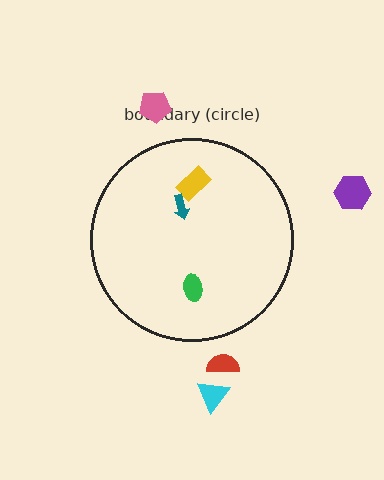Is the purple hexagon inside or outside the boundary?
Outside.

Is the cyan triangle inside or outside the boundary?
Outside.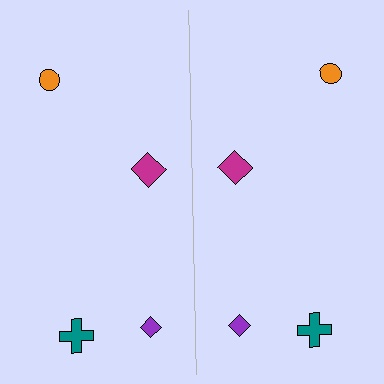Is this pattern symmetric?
Yes, this pattern has bilateral (reflection) symmetry.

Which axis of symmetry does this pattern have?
The pattern has a vertical axis of symmetry running through the center of the image.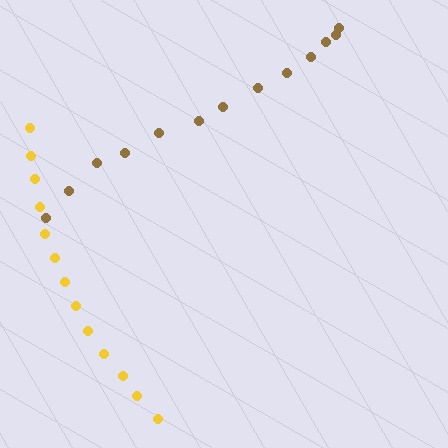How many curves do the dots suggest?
There are 2 distinct paths.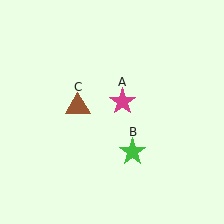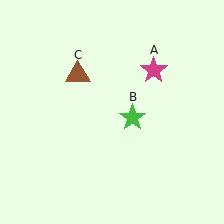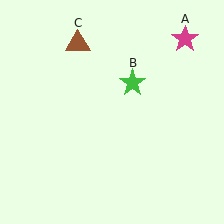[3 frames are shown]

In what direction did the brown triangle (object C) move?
The brown triangle (object C) moved up.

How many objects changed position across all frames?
3 objects changed position: magenta star (object A), green star (object B), brown triangle (object C).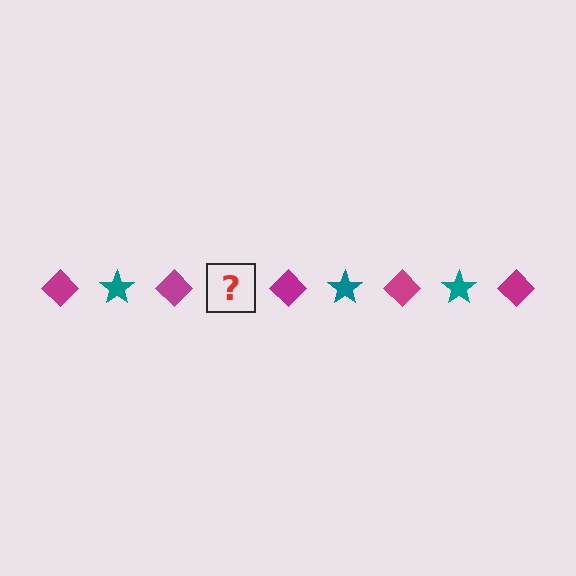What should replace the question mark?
The question mark should be replaced with a teal star.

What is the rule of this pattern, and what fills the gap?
The rule is that the pattern alternates between magenta diamond and teal star. The gap should be filled with a teal star.